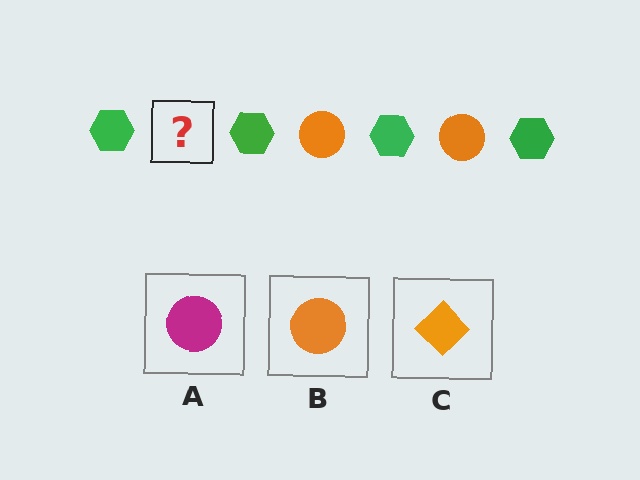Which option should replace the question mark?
Option B.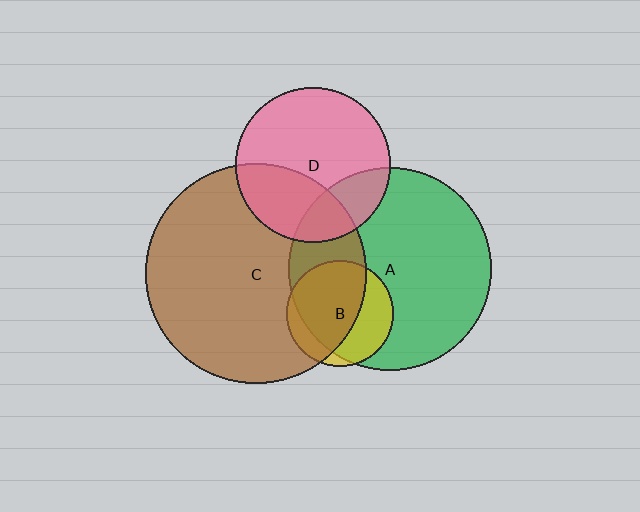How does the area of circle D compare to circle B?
Approximately 2.1 times.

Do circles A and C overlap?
Yes.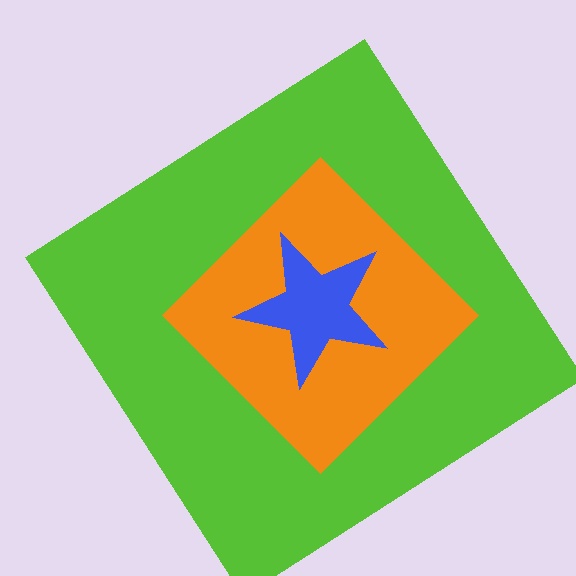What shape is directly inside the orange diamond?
The blue star.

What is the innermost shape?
The blue star.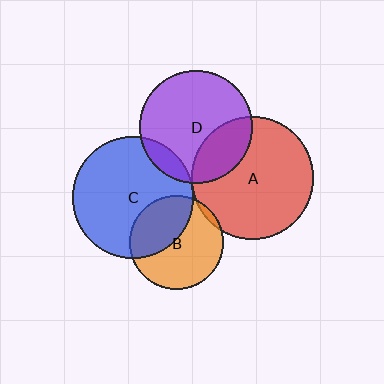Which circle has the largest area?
Circle A (red).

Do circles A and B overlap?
Yes.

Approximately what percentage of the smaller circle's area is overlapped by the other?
Approximately 5%.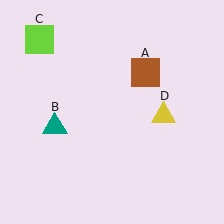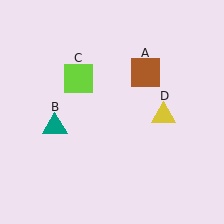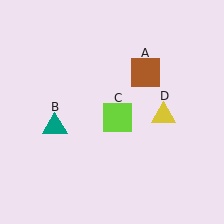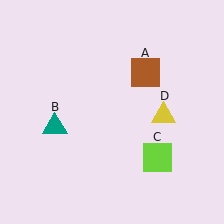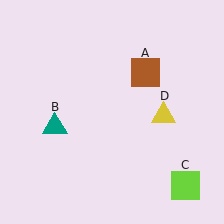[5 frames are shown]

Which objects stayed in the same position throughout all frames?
Brown square (object A) and teal triangle (object B) and yellow triangle (object D) remained stationary.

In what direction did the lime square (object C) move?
The lime square (object C) moved down and to the right.